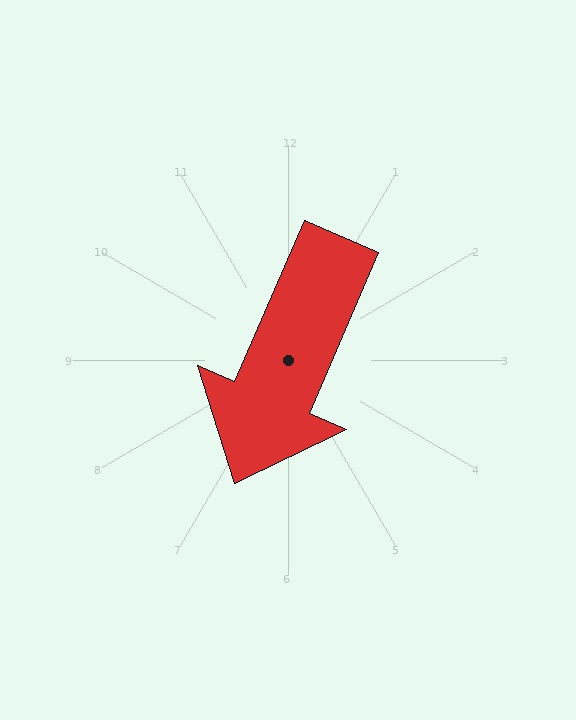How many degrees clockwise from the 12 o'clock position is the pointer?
Approximately 203 degrees.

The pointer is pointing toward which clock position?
Roughly 7 o'clock.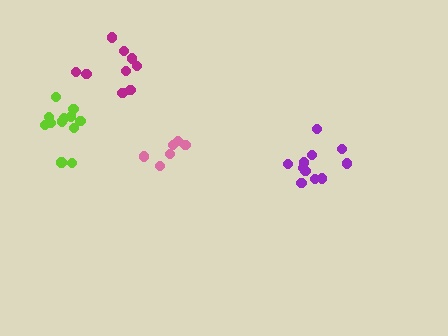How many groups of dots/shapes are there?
There are 4 groups.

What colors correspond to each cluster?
The clusters are colored: purple, magenta, lime, pink.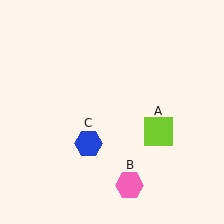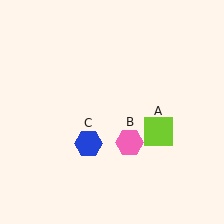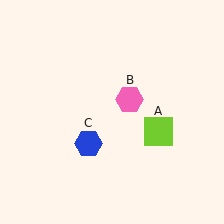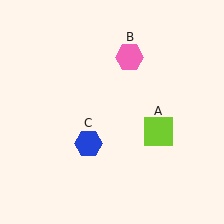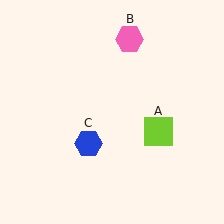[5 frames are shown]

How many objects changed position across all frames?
1 object changed position: pink hexagon (object B).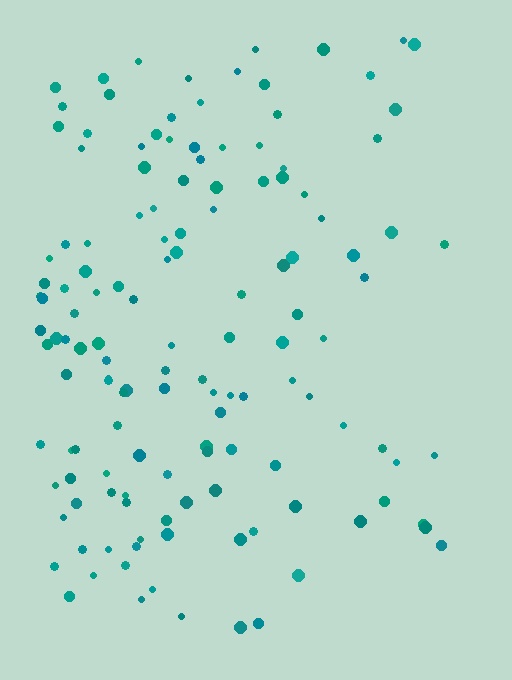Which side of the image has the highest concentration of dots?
The left.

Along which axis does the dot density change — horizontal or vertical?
Horizontal.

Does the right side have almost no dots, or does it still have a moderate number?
Still a moderate number, just noticeably fewer than the left.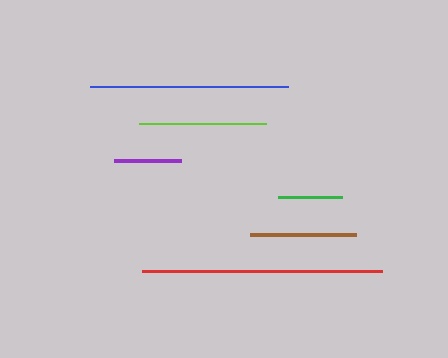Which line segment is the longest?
The red line is the longest at approximately 240 pixels.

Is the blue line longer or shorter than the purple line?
The blue line is longer than the purple line.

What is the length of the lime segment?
The lime segment is approximately 127 pixels long.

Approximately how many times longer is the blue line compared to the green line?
The blue line is approximately 3.1 times the length of the green line.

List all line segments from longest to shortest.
From longest to shortest: red, blue, lime, brown, purple, green.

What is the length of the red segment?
The red segment is approximately 240 pixels long.